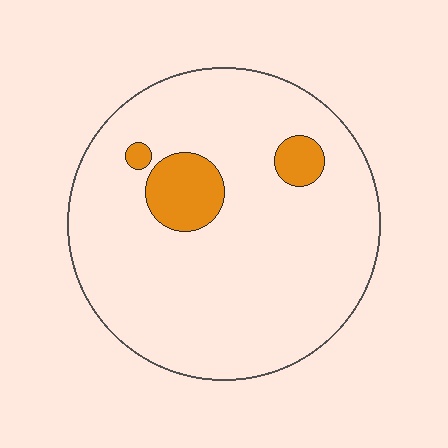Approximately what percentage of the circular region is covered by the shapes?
Approximately 10%.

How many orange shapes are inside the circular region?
3.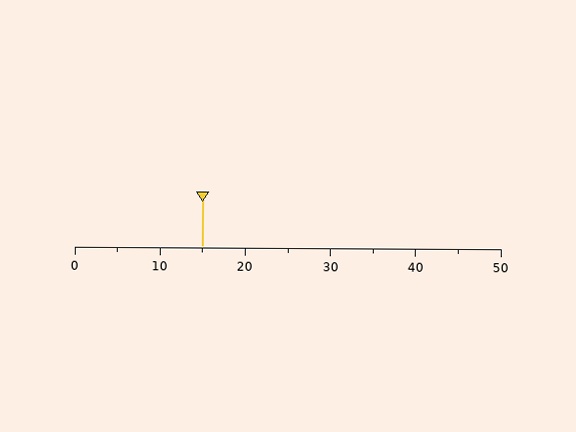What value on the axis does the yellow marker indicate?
The marker indicates approximately 15.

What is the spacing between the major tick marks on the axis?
The major ticks are spaced 10 apart.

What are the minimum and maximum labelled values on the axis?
The axis runs from 0 to 50.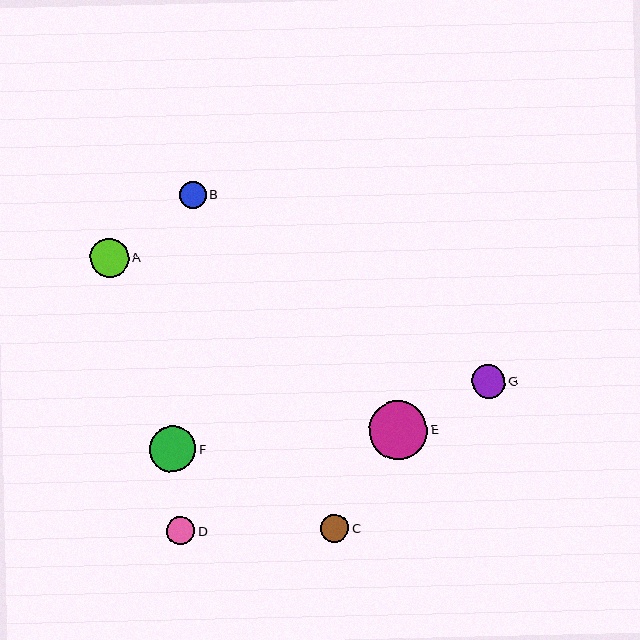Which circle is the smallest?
Circle B is the smallest with a size of approximately 27 pixels.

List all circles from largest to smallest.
From largest to smallest: E, F, A, G, C, D, B.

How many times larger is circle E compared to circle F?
Circle E is approximately 1.3 times the size of circle F.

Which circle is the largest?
Circle E is the largest with a size of approximately 59 pixels.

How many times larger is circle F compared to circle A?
Circle F is approximately 1.2 times the size of circle A.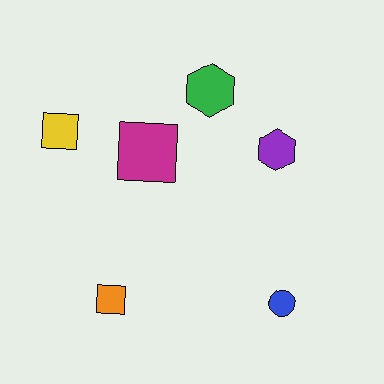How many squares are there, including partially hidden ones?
There are 3 squares.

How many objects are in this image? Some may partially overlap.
There are 6 objects.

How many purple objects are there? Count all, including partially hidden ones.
There is 1 purple object.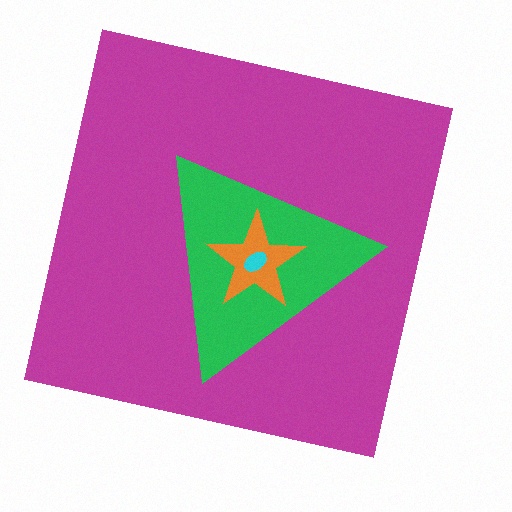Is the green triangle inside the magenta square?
Yes.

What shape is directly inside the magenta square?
The green triangle.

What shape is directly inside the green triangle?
The orange star.